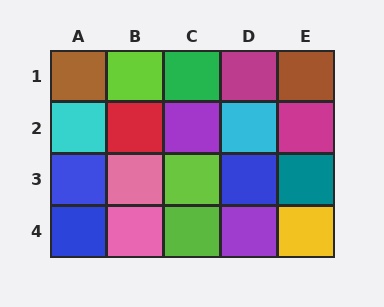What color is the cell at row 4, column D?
Purple.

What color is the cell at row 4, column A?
Blue.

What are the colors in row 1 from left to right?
Brown, lime, green, magenta, brown.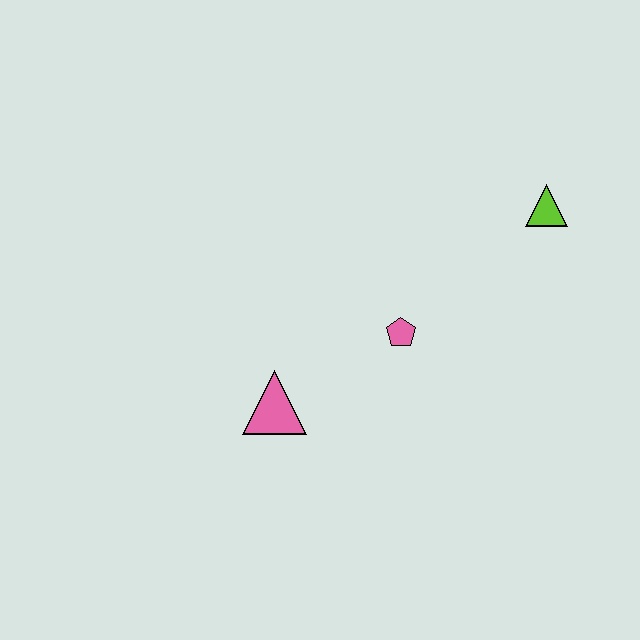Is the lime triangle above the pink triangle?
Yes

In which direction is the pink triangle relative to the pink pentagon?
The pink triangle is to the left of the pink pentagon.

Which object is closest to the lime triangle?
The pink pentagon is closest to the lime triangle.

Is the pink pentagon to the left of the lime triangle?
Yes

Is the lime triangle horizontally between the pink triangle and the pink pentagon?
No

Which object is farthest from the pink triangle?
The lime triangle is farthest from the pink triangle.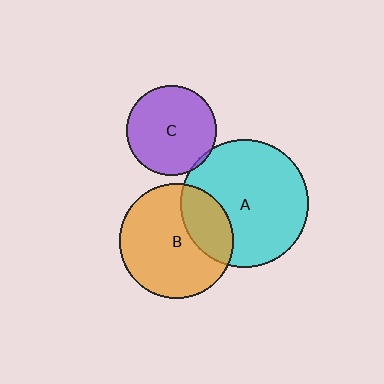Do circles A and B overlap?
Yes.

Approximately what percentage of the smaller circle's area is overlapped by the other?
Approximately 25%.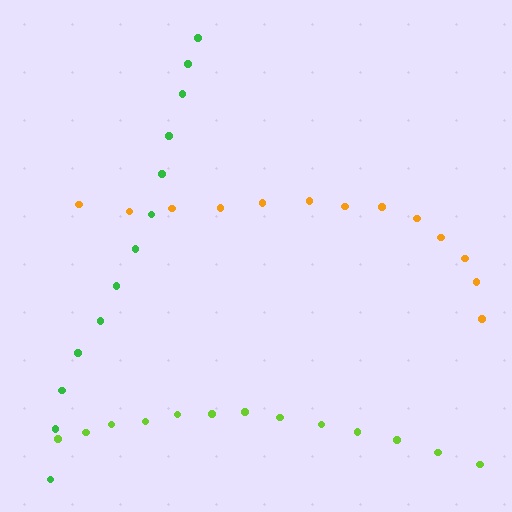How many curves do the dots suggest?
There are 3 distinct paths.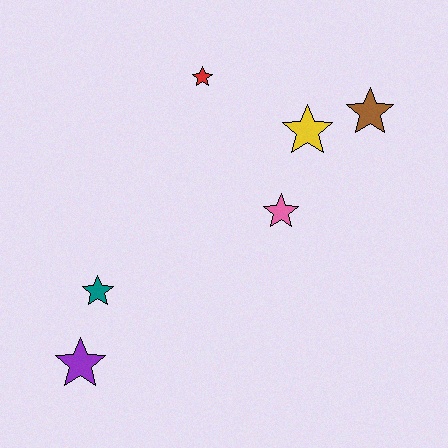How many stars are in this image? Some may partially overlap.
There are 6 stars.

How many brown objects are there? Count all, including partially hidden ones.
There is 1 brown object.